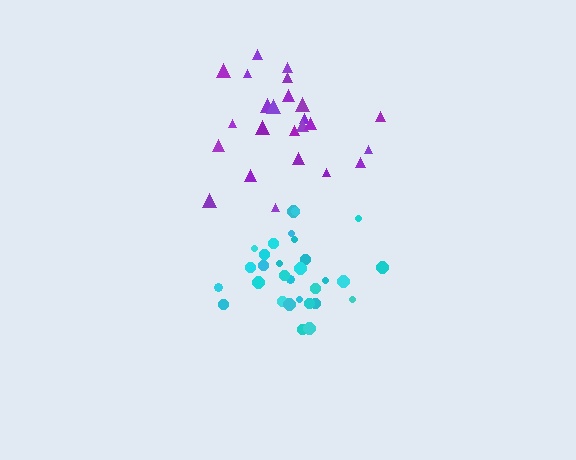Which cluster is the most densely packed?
Cyan.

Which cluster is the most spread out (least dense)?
Purple.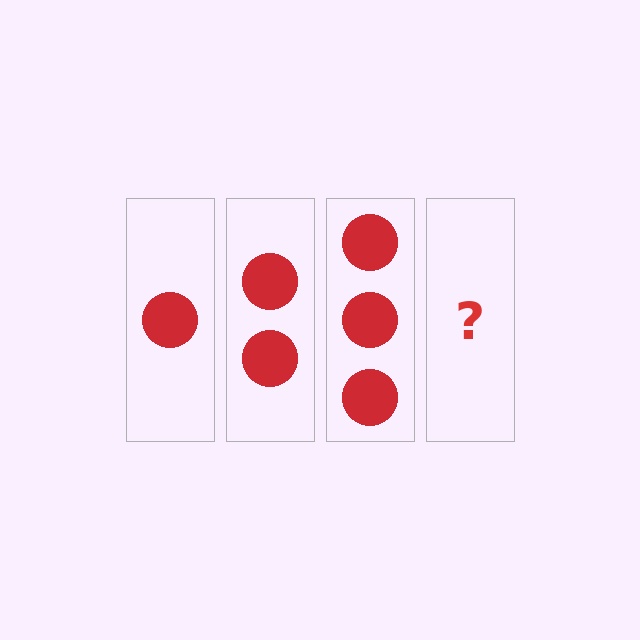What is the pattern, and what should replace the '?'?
The pattern is that each step adds one more circle. The '?' should be 4 circles.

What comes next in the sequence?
The next element should be 4 circles.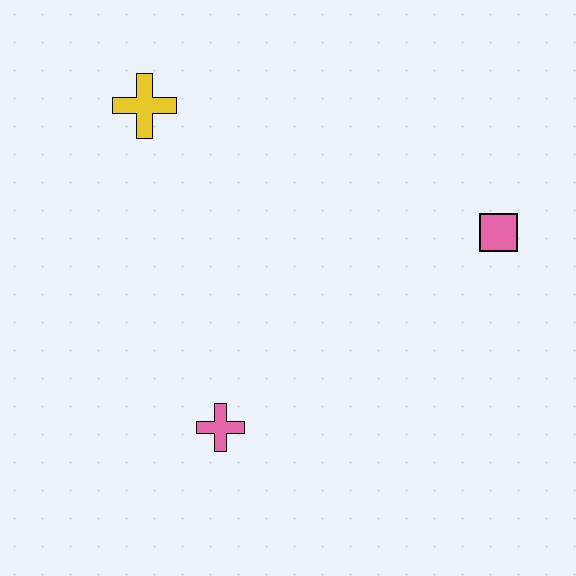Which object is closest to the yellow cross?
The pink cross is closest to the yellow cross.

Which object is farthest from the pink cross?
The pink square is farthest from the pink cross.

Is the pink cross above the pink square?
No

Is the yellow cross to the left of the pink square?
Yes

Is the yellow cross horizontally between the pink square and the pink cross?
No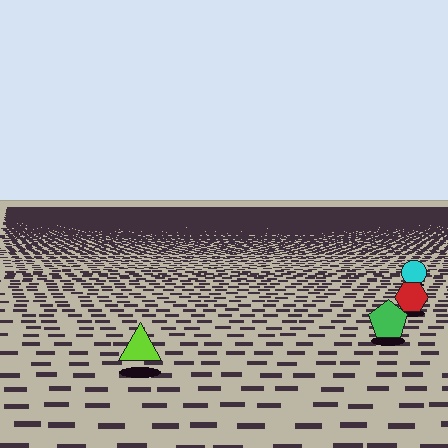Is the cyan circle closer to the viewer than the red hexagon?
No. The red hexagon is closer — you can tell from the texture gradient: the ground texture is coarser near it.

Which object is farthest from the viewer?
The cyan circle is farthest from the viewer. It appears smaller and the ground texture around it is denser.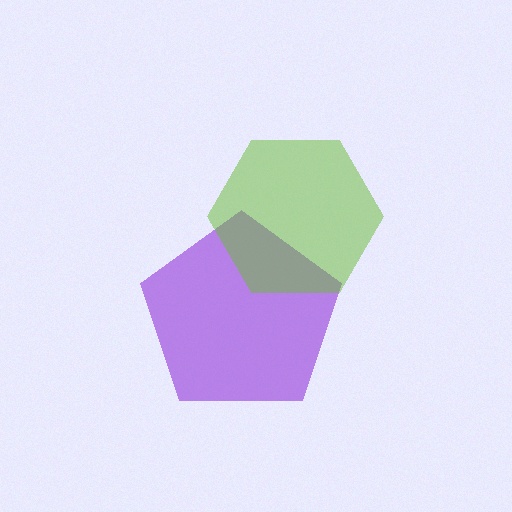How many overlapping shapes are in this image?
There are 2 overlapping shapes in the image.